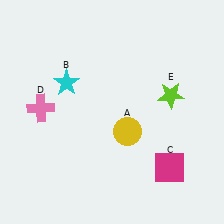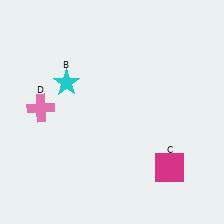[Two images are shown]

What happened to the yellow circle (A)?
The yellow circle (A) was removed in Image 2. It was in the bottom-right area of Image 1.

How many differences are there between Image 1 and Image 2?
There are 2 differences between the two images.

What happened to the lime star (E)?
The lime star (E) was removed in Image 2. It was in the top-right area of Image 1.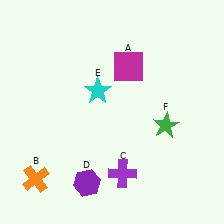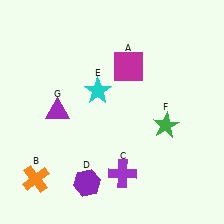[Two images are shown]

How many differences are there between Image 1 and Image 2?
There is 1 difference between the two images.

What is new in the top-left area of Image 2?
A purple triangle (G) was added in the top-left area of Image 2.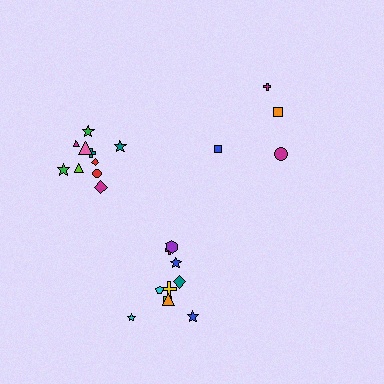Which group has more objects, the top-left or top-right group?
The top-left group.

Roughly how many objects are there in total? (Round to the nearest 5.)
Roughly 25 objects in total.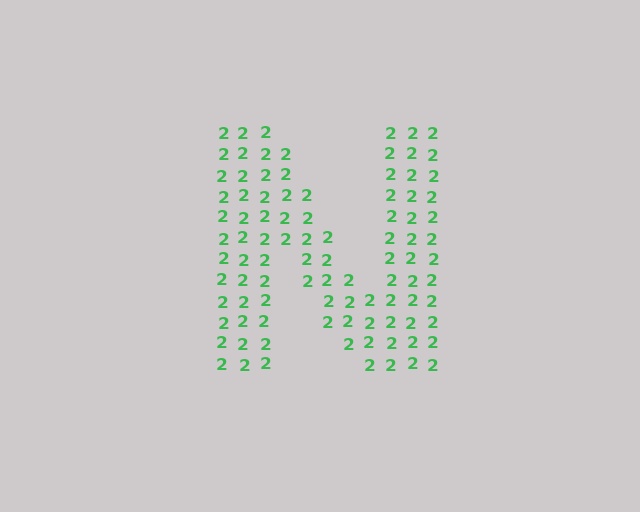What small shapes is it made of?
It is made of small digit 2's.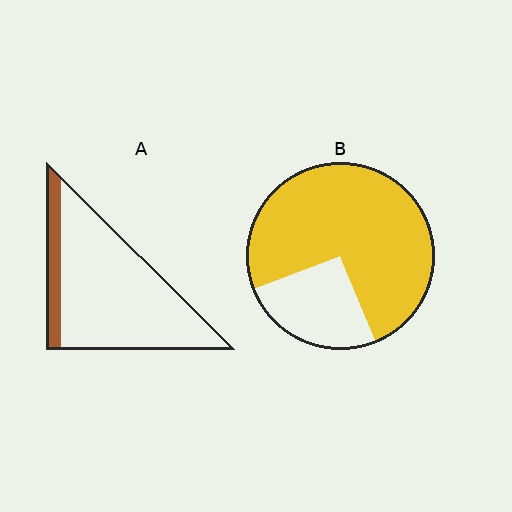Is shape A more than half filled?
No.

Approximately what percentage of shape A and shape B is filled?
A is approximately 15% and B is approximately 75%.